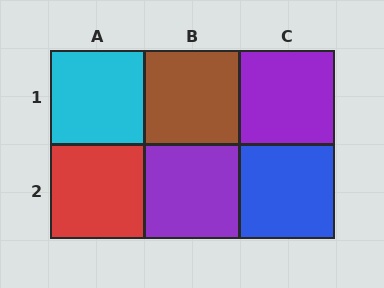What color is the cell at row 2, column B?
Purple.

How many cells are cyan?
1 cell is cyan.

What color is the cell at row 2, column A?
Red.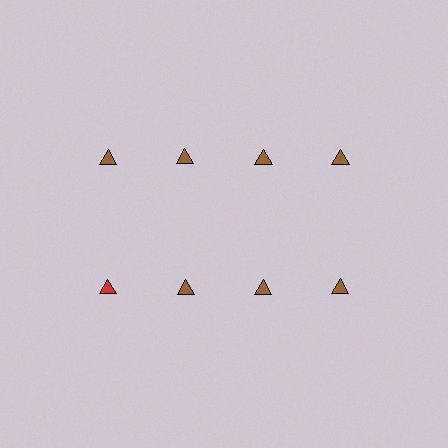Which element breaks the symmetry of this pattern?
The red triangle in the second row, leftmost column breaks the symmetry. All other shapes are brown triangles.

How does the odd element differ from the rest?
It has a different color: red instead of brown.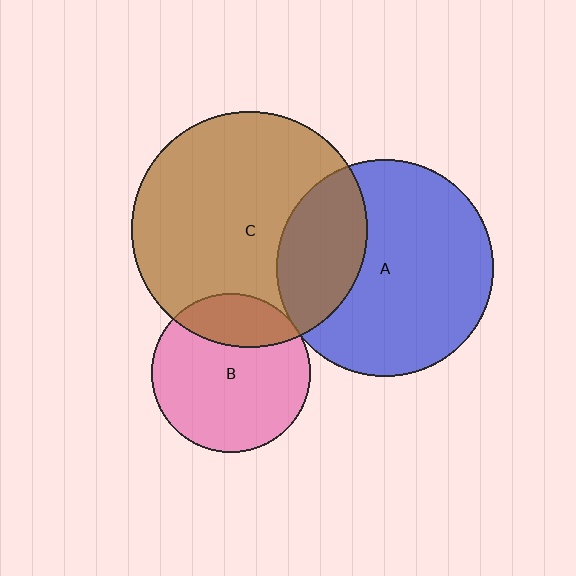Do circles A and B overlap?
Yes.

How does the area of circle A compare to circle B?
Approximately 1.9 times.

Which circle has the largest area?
Circle C (brown).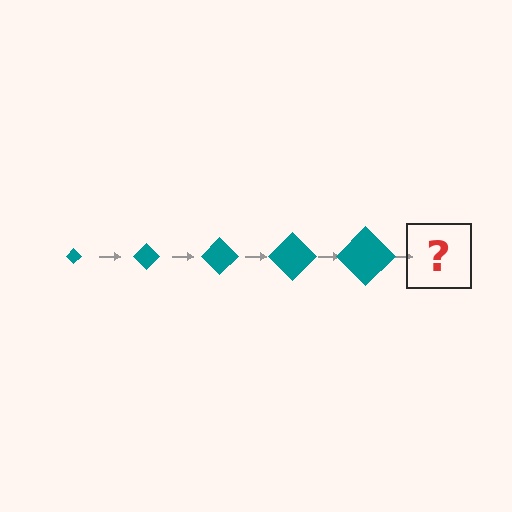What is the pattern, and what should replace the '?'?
The pattern is that the diamond gets progressively larger each step. The '?' should be a teal diamond, larger than the previous one.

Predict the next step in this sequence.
The next step is a teal diamond, larger than the previous one.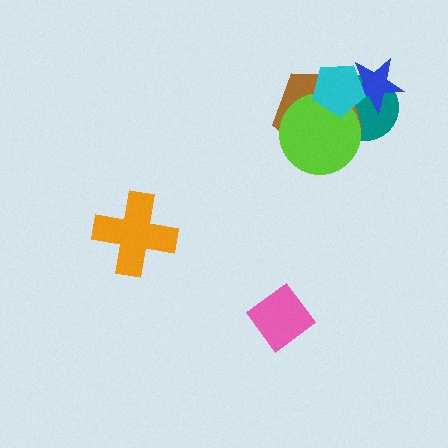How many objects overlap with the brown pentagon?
4 objects overlap with the brown pentagon.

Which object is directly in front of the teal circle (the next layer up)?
The brown pentagon is directly in front of the teal circle.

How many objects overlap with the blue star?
3 objects overlap with the blue star.